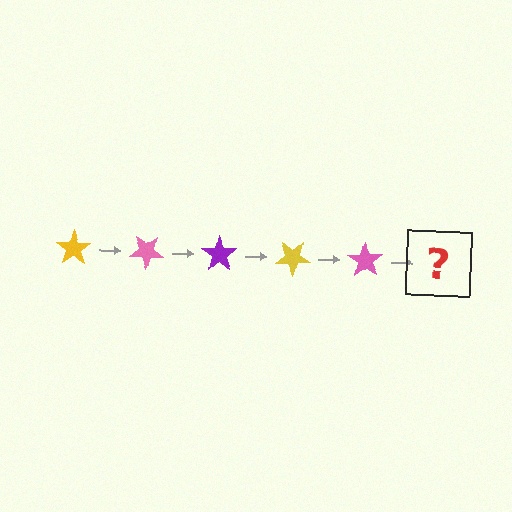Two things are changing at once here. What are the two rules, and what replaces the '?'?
The two rules are that it rotates 35 degrees each step and the color cycles through yellow, pink, and purple. The '?' should be a purple star, rotated 175 degrees from the start.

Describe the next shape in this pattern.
It should be a purple star, rotated 175 degrees from the start.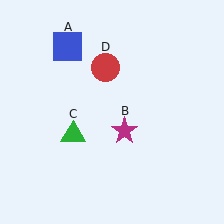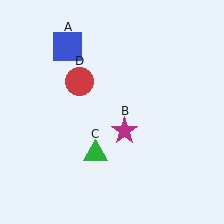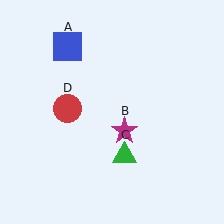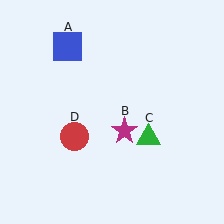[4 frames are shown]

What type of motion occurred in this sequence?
The green triangle (object C), red circle (object D) rotated counterclockwise around the center of the scene.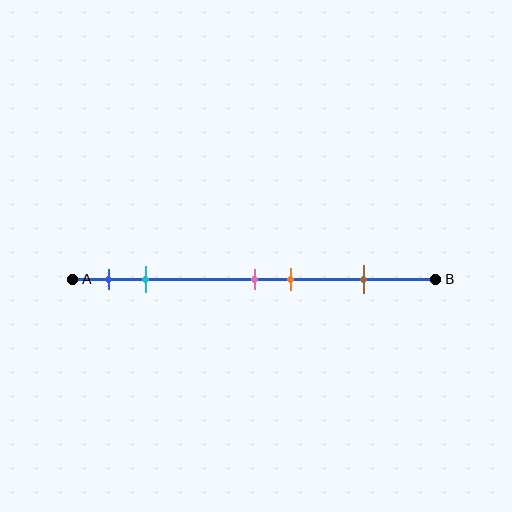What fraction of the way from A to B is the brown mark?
The brown mark is approximately 80% (0.8) of the way from A to B.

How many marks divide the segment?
There are 5 marks dividing the segment.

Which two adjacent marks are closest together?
The pink and orange marks are the closest adjacent pair.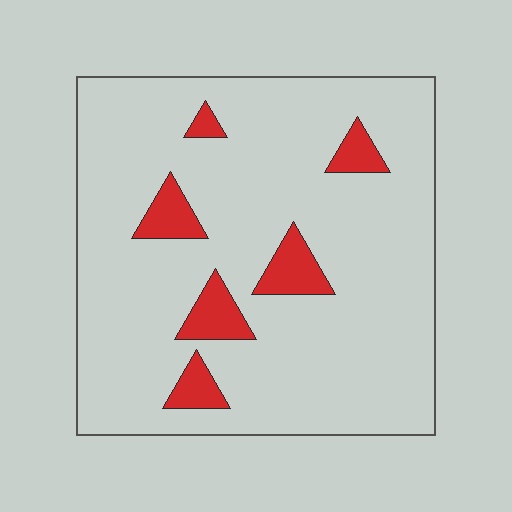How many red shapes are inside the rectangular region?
6.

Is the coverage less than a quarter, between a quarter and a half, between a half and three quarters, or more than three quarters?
Less than a quarter.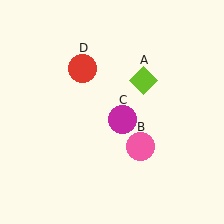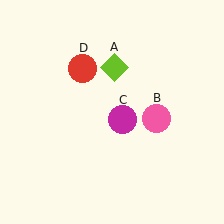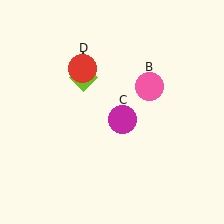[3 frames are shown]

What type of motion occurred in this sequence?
The lime diamond (object A), pink circle (object B) rotated counterclockwise around the center of the scene.